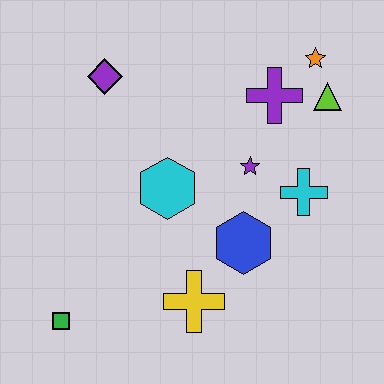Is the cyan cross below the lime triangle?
Yes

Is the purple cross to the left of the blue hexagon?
No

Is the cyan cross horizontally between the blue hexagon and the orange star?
Yes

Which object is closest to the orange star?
The lime triangle is closest to the orange star.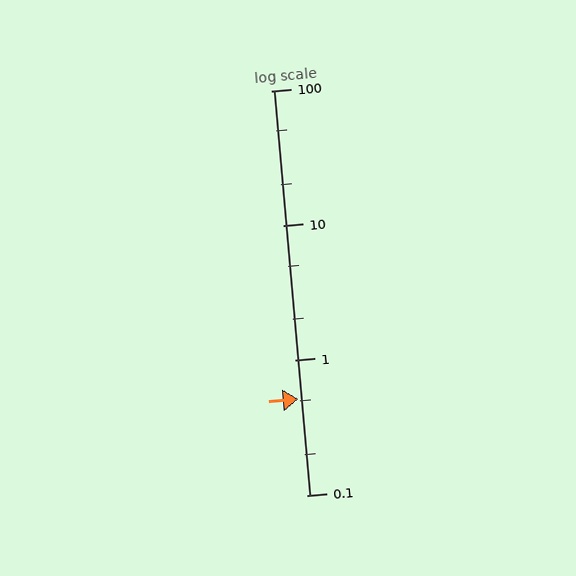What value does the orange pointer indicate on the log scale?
The pointer indicates approximately 0.52.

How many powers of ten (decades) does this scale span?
The scale spans 3 decades, from 0.1 to 100.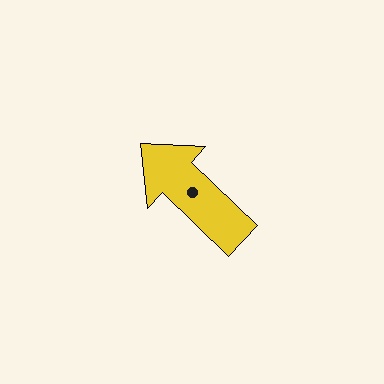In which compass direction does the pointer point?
Northwest.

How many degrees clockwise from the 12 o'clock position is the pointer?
Approximately 314 degrees.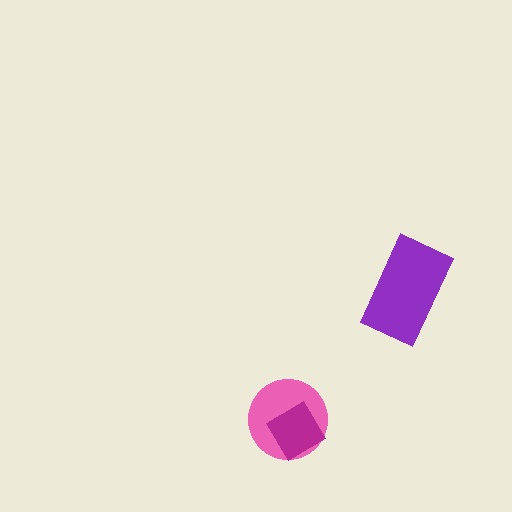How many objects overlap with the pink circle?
1 object overlaps with the pink circle.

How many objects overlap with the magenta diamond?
1 object overlaps with the magenta diamond.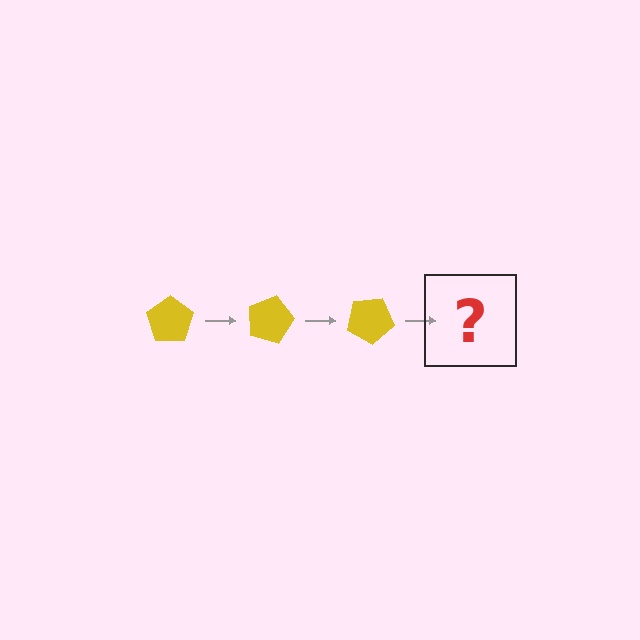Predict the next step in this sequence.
The next step is a yellow pentagon rotated 45 degrees.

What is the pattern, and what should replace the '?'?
The pattern is that the pentagon rotates 15 degrees each step. The '?' should be a yellow pentagon rotated 45 degrees.